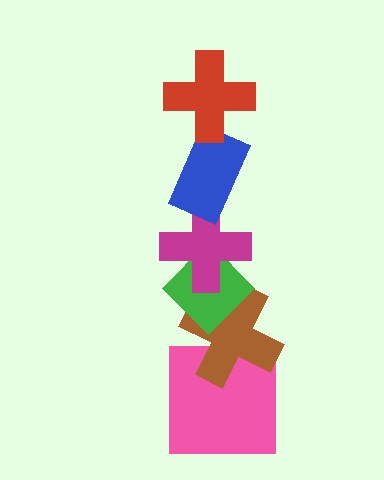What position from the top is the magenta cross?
The magenta cross is 3rd from the top.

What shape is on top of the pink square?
The brown cross is on top of the pink square.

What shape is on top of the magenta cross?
The blue rectangle is on top of the magenta cross.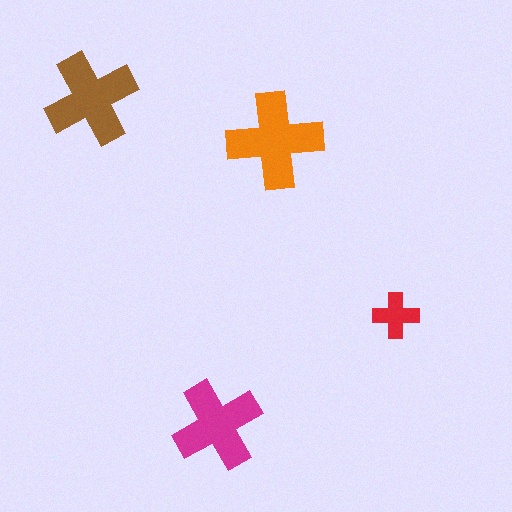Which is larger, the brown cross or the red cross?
The brown one.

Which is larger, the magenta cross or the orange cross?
The orange one.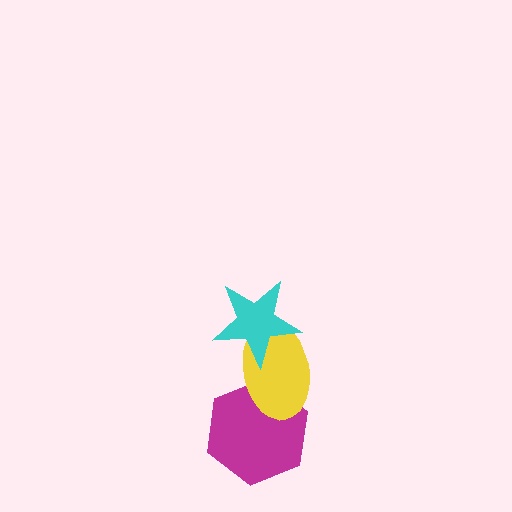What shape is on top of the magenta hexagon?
The yellow ellipse is on top of the magenta hexagon.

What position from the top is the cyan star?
The cyan star is 1st from the top.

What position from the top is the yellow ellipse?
The yellow ellipse is 2nd from the top.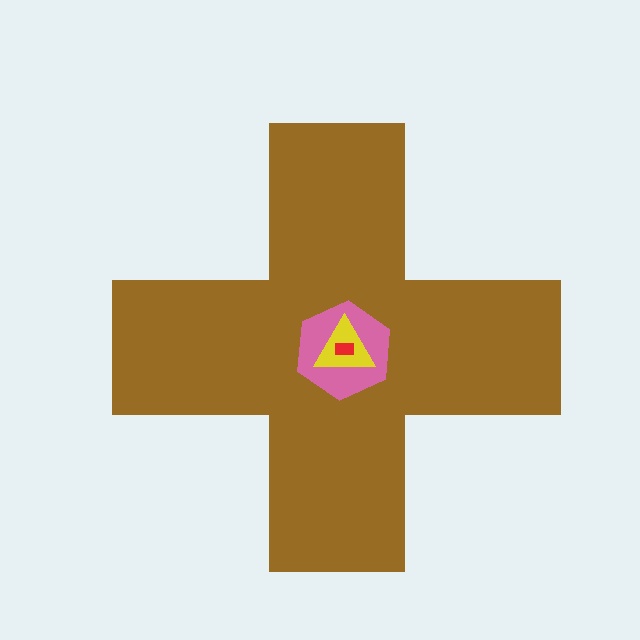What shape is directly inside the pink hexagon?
The yellow triangle.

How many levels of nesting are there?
4.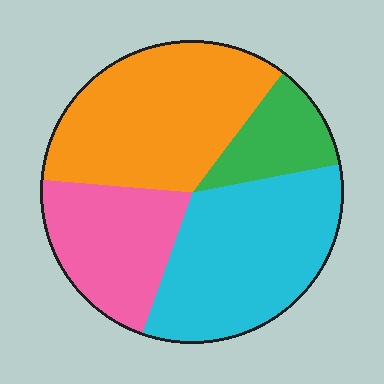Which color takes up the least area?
Green, at roughly 10%.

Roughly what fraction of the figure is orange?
Orange takes up about one third (1/3) of the figure.